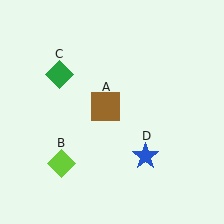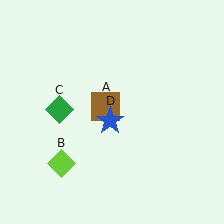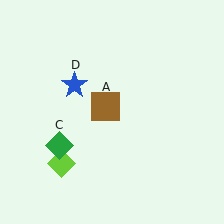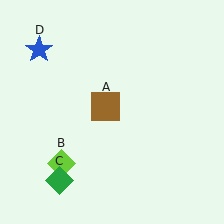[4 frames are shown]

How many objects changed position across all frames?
2 objects changed position: green diamond (object C), blue star (object D).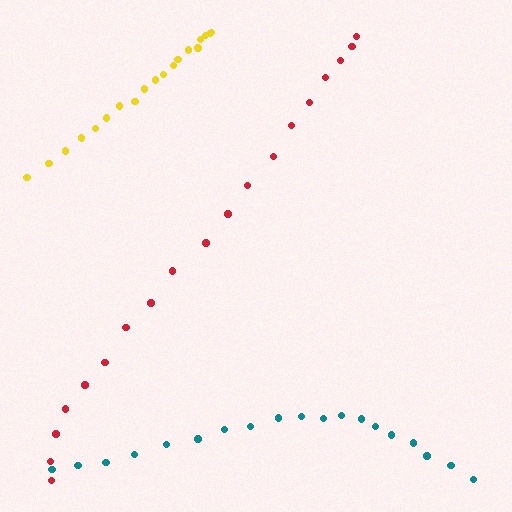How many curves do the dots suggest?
There are 3 distinct paths.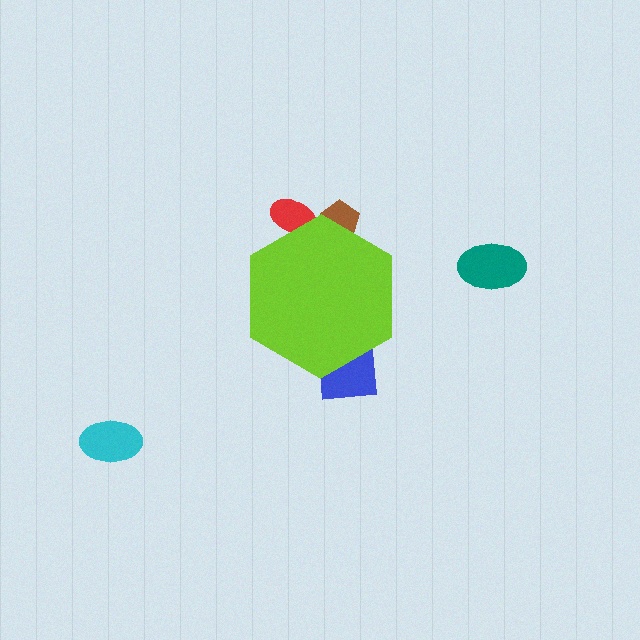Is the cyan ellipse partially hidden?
No, the cyan ellipse is fully visible.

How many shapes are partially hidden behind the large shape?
3 shapes are partially hidden.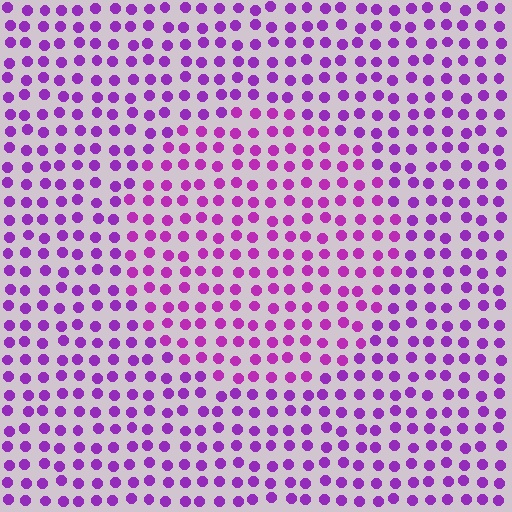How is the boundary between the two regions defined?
The boundary is defined purely by a slight shift in hue (about 18 degrees). Spacing, size, and orientation are identical on both sides.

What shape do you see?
I see a circle.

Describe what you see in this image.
The image is filled with small purple elements in a uniform arrangement. A circle-shaped region is visible where the elements are tinted to a slightly different hue, forming a subtle color boundary.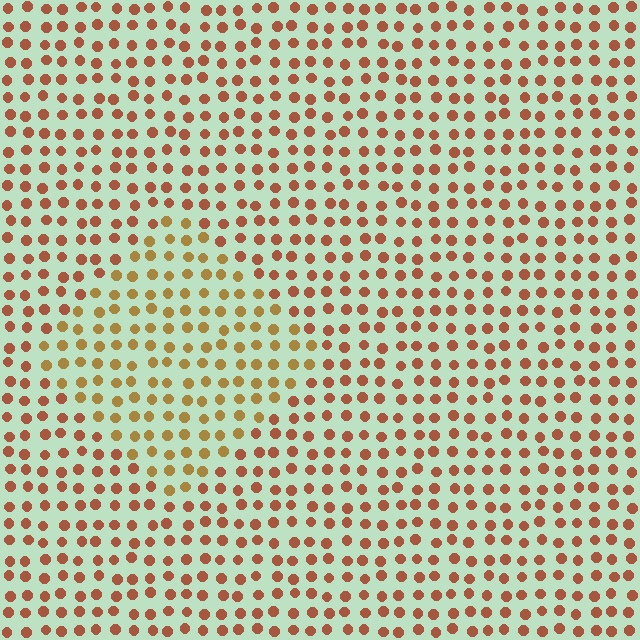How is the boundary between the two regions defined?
The boundary is defined purely by a slight shift in hue (about 28 degrees). Spacing, size, and orientation are identical on both sides.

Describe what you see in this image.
The image is filled with small brown elements in a uniform arrangement. A diamond-shaped region is visible where the elements are tinted to a slightly different hue, forming a subtle color boundary.